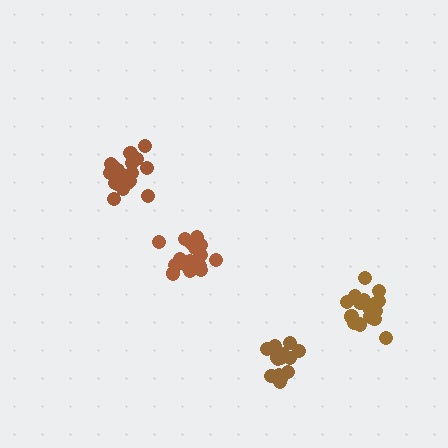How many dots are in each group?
Group 1: 18 dots, Group 2: 15 dots, Group 3: 19 dots, Group 4: 17 dots (69 total).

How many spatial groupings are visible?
There are 4 spatial groupings.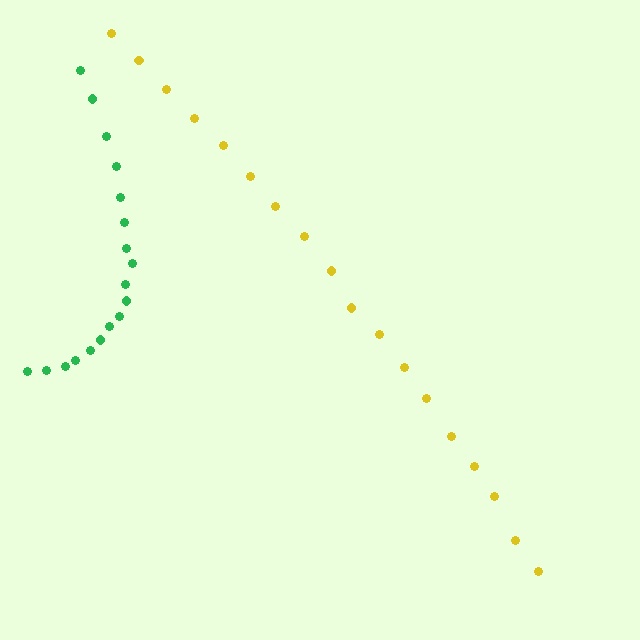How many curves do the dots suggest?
There are 2 distinct paths.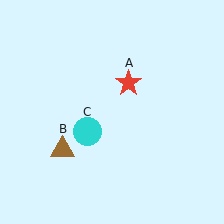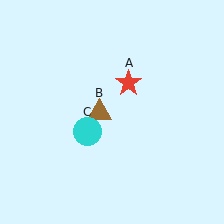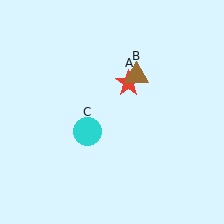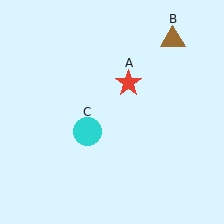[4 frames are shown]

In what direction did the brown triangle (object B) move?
The brown triangle (object B) moved up and to the right.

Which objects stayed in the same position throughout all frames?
Red star (object A) and cyan circle (object C) remained stationary.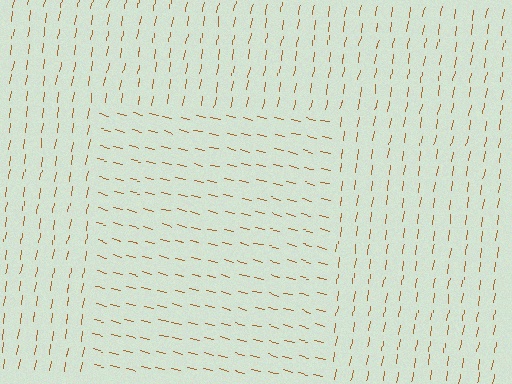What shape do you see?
I see a rectangle.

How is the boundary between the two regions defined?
The boundary is defined purely by a change in line orientation (approximately 85 degrees difference). All lines are the same color and thickness.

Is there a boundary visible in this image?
Yes, there is a texture boundary formed by a change in line orientation.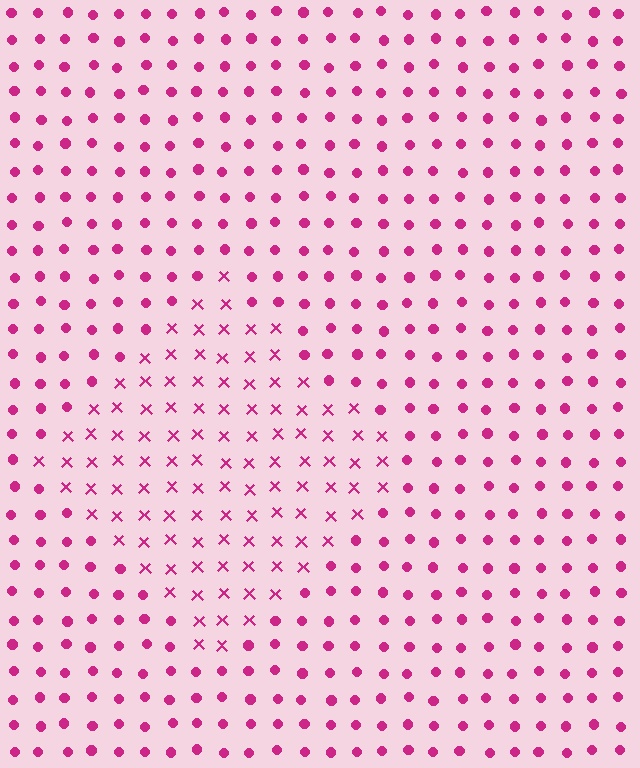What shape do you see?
I see a diamond.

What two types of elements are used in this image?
The image uses X marks inside the diamond region and circles outside it.